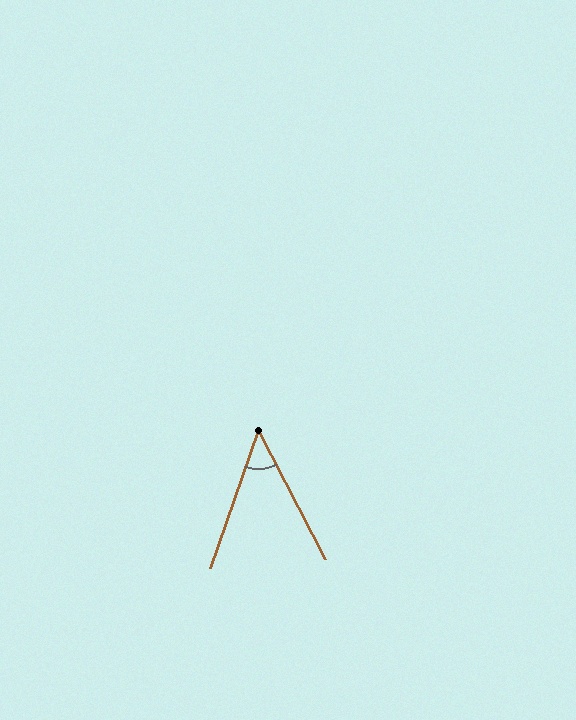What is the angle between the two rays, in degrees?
Approximately 47 degrees.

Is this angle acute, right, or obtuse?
It is acute.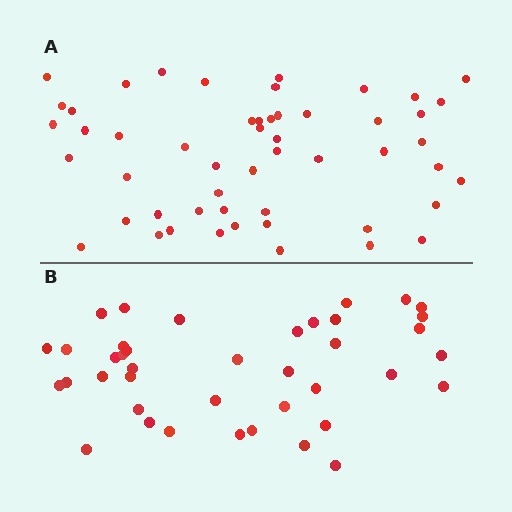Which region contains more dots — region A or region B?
Region A (the top region) has more dots.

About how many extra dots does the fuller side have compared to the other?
Region A has roughly 12 or so more dots than region B.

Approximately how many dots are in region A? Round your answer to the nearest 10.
About 50 dots. (The exact count is 52, which rounds to 50.)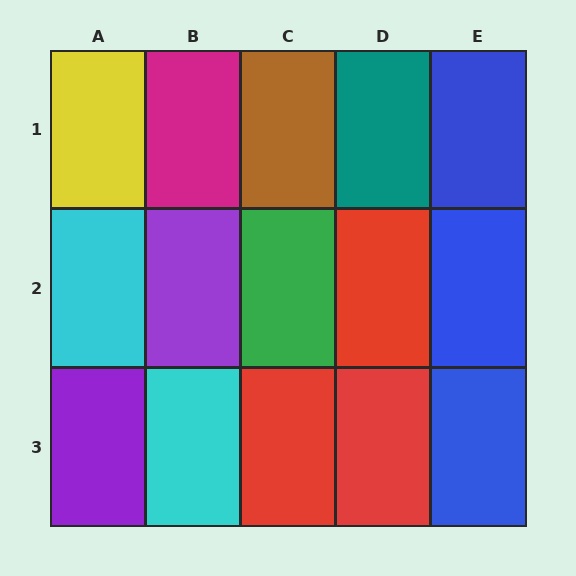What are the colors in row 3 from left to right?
Purple, cyan, red, red, blue.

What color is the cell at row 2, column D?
Red.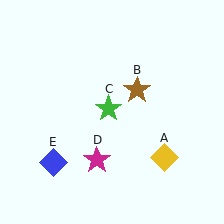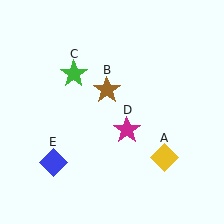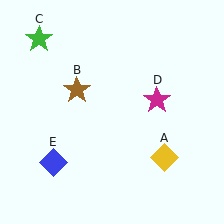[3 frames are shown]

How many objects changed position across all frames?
3 objects changed position: brown star (object B), green star (object C), magenta star (object D).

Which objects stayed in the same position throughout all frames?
Yellow diamond (object A) and blue diamond (object E) remained stationary.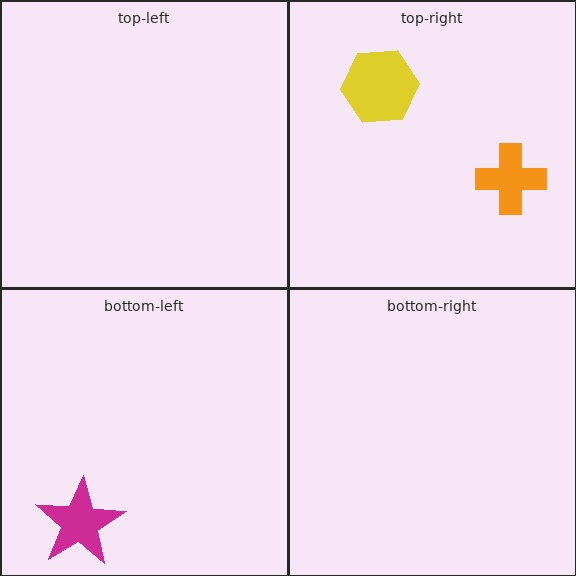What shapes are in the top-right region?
The orange cross, the yellow hexagon.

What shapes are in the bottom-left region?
The magenta star.